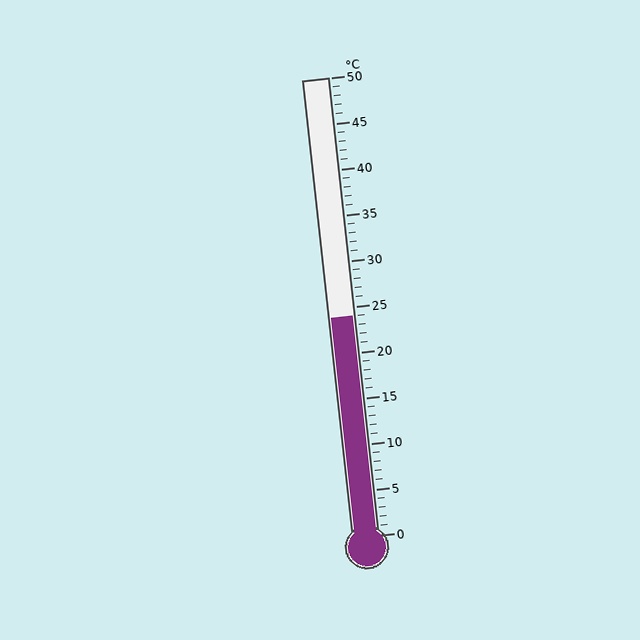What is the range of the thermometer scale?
The thermometer scale ranges from 0°C to 50°C.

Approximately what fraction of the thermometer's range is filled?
The thermometer is filled to approximately 50% of its range.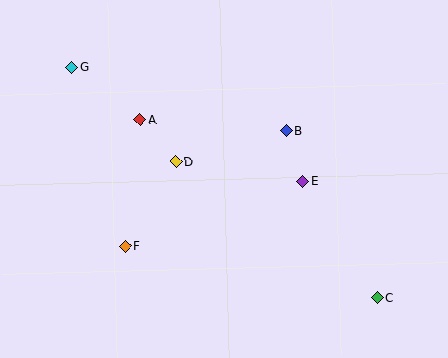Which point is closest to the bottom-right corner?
Point C is closest to the bottom-right corner.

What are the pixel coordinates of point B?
Point B is at (286, 131).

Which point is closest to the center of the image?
Point D at (176, 162) is closest to the center.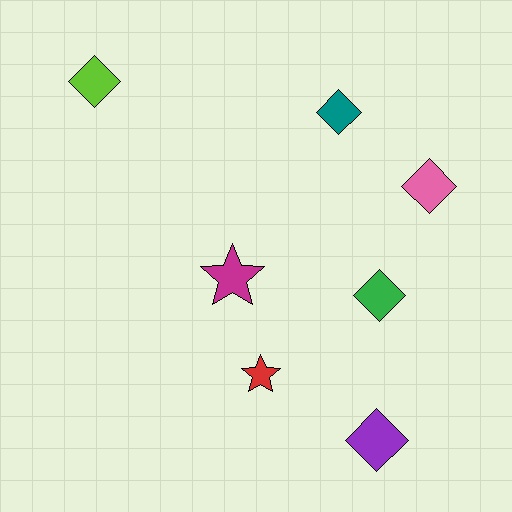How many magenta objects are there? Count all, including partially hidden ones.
There is 1 magenta object.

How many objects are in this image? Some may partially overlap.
There are 7 objects.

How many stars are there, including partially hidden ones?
There are 2 stars.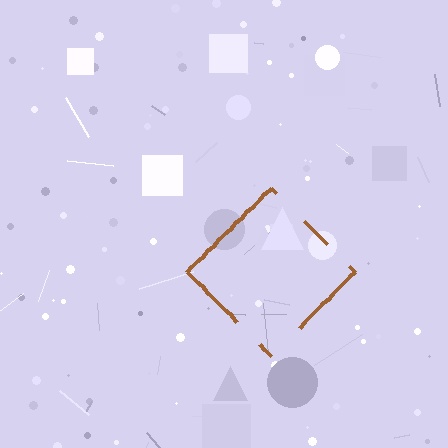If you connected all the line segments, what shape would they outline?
They would outline a diamond.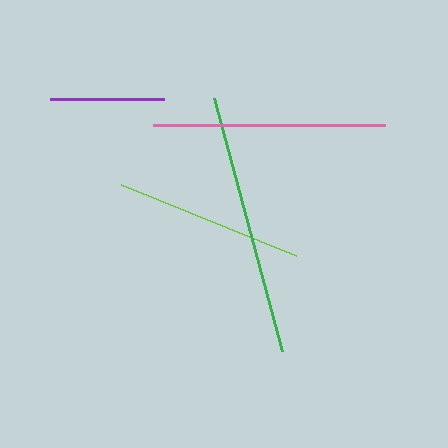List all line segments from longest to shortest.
From longest to shortest: green, pink, lime, purple.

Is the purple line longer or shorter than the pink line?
The pink line is longer than the purple line.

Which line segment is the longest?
The green line is the longest at approximately 263 pixels.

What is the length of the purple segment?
The purple segment is approximately 114 pixels long.